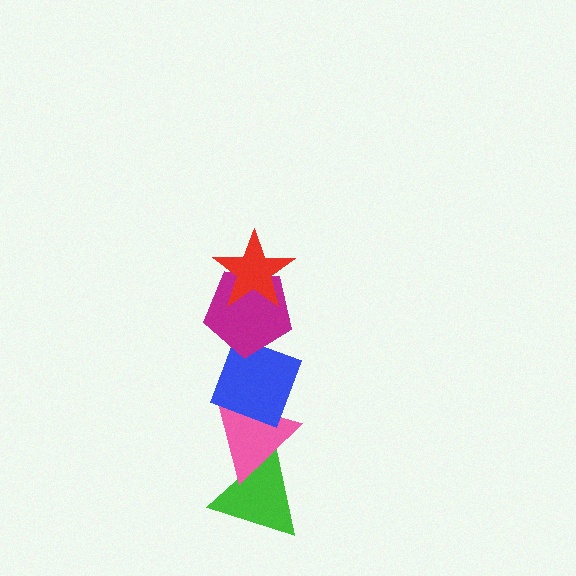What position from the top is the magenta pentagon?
The magenta pentagon is 2nd from the top.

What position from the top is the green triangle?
The green triangle is 5th from the top.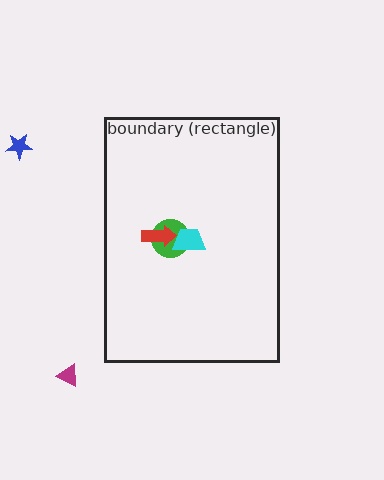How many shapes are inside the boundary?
3 inside, 2 outside.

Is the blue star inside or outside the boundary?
Outside.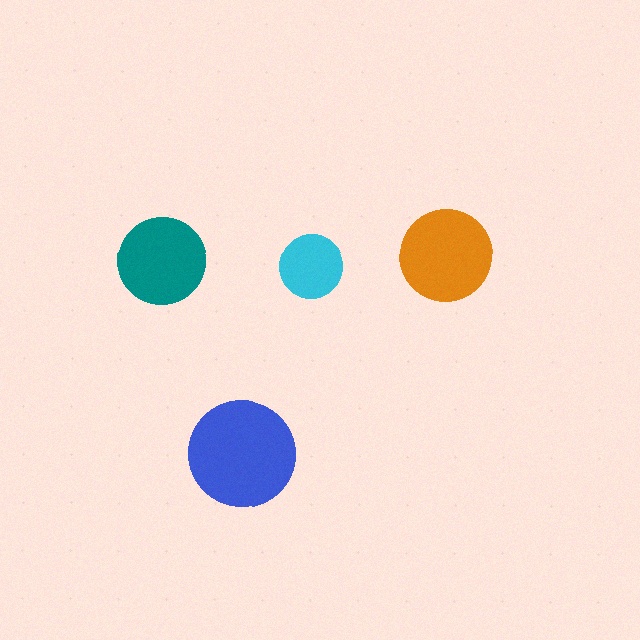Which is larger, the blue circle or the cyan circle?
The blue one.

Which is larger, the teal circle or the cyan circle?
The teal one.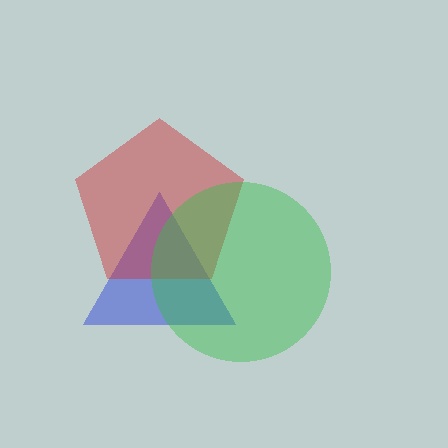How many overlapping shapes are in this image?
There are 3 overlapping shapes in the image.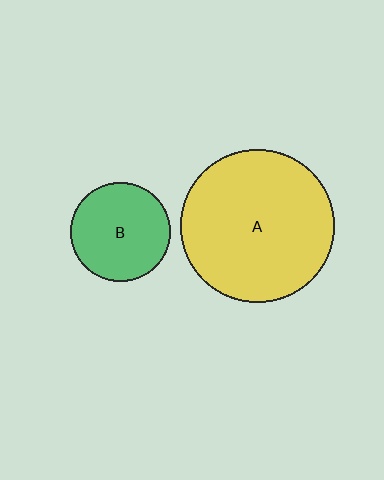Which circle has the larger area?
Circle A (yellow).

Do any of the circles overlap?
No, none of the circles overlap.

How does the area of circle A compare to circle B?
Approximately 2.4 times.